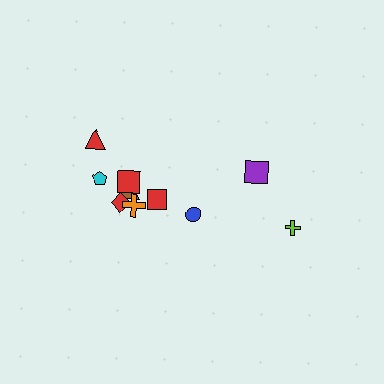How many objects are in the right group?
There are 3 objects.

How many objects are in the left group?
There are 7 objects.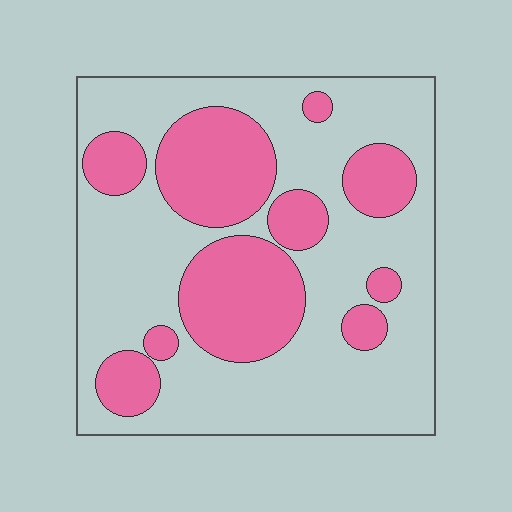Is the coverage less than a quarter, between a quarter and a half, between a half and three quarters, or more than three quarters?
Between a quarter and a half.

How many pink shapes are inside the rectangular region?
10.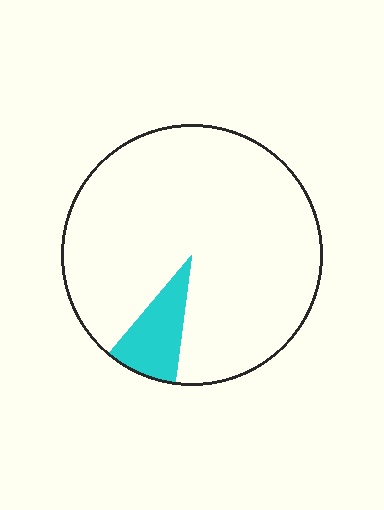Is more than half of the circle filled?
No.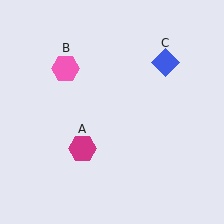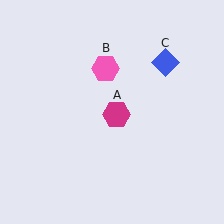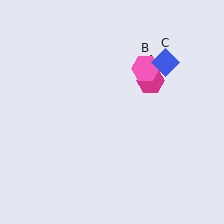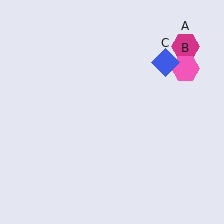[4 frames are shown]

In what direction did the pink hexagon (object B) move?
The pink hexagon (object B) moved right.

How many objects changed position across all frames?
2 objects changed position: magenta hexagon (object A), pink hexagon (object B).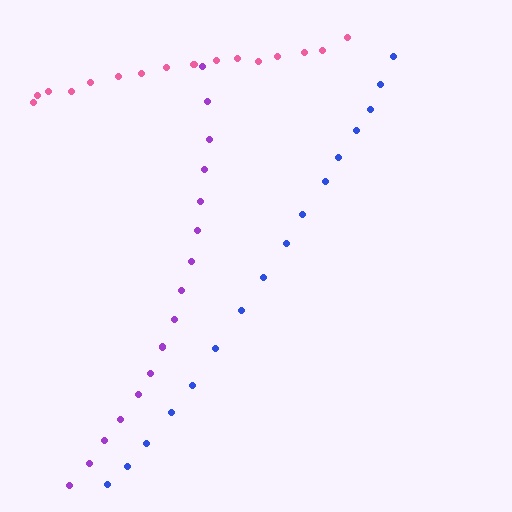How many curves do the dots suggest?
There are 3 distinct paths.